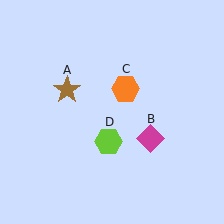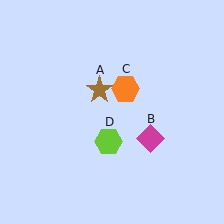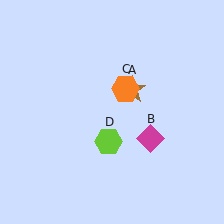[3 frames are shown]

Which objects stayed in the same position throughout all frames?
Magenta diamond (object B) and orange hexagon (object C) and lime hexagon (object D) remained stationary.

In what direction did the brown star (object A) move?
The brown star (object A) moved right.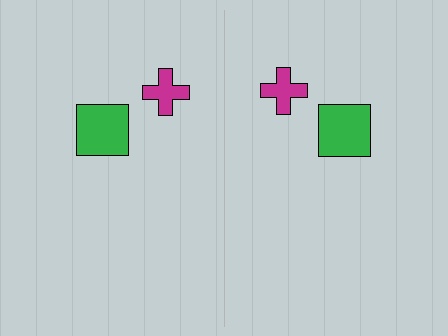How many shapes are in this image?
There are 4 shapes in this image.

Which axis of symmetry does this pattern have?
The pattern has a vertical axis of symmetry running through the center of the image.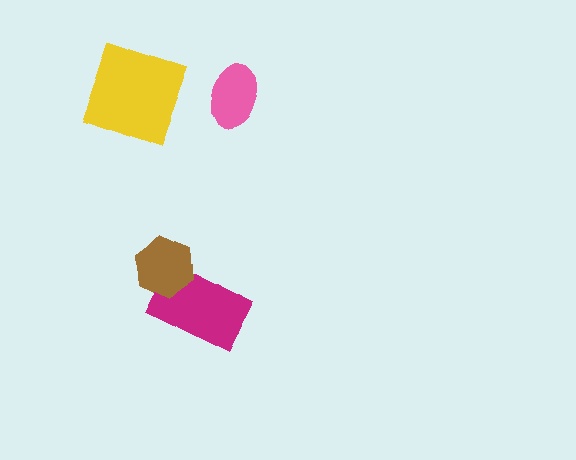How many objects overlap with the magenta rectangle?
1 object overlaps with the magenta rectangle.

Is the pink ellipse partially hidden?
No, no other shape covers it.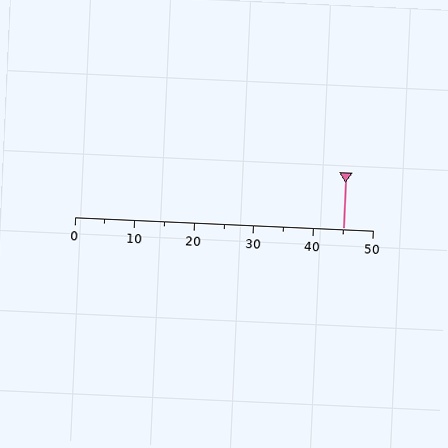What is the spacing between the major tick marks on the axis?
The major ticks are spaced 10 apart.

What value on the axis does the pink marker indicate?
The marker indicates approximately 45.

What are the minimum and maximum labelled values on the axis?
The axis runs from 0 to 50.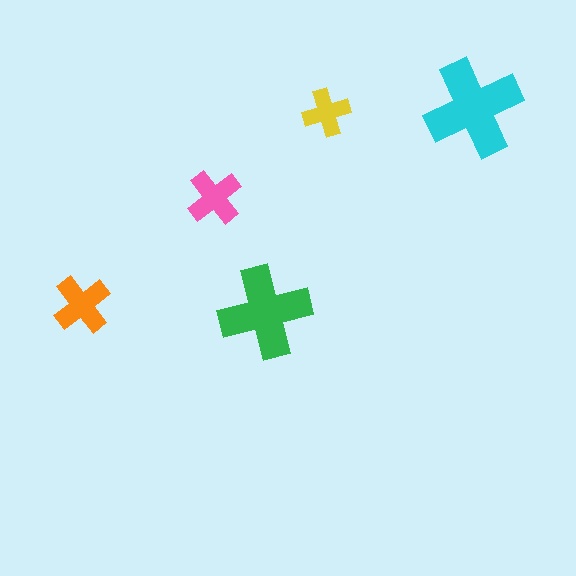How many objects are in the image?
There are 5 objects in the image.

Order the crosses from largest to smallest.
the cyan one, the green one, the orange one, the pink one, the yellow one.